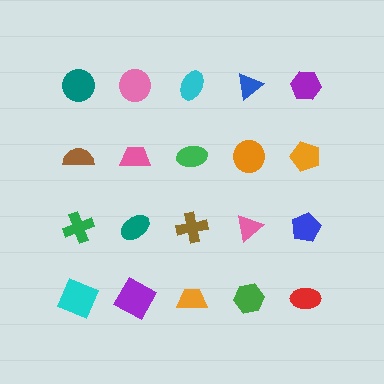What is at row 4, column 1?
A cyan square.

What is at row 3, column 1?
A green cross.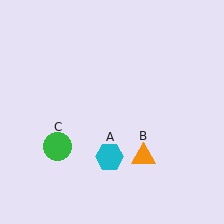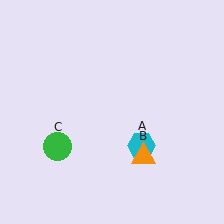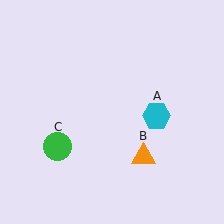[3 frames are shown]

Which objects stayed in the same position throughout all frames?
Orange triangle (object B) and green circle (object C) remained stationary.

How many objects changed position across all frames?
1 object changed position: cyan hexagon (object A).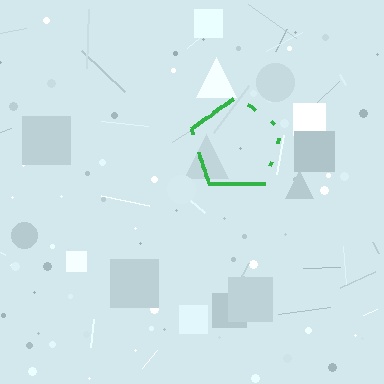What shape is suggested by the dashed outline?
The dashed outline suggests a pentagon.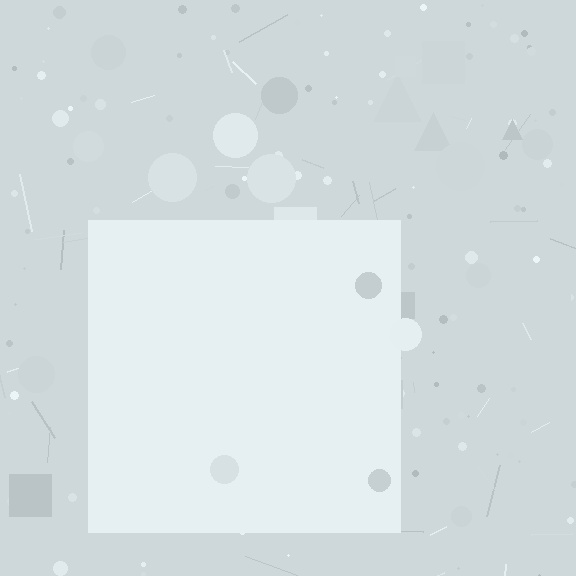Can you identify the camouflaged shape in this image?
The camouflaged shape is a square.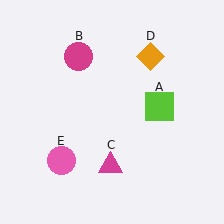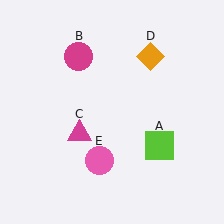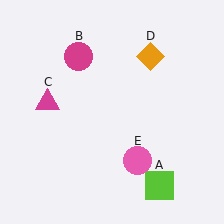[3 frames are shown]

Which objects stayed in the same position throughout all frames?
Magenta circle (object B) and orange diamond (object D) remained stationary.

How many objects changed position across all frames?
3 objects changed position: lime square (object A), magenta triangle (object C), pink circle (object E).